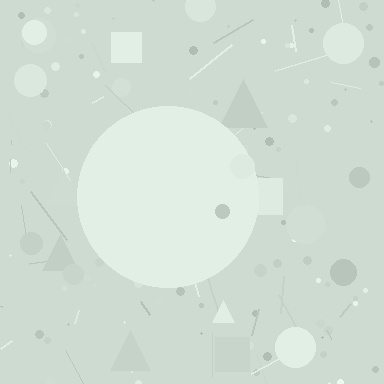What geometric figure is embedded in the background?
A circle is embedded in the background.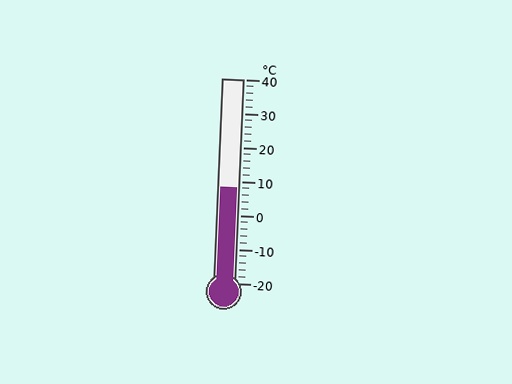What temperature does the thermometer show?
The thermometer shows approximately 8°C.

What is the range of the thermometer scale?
The thermometer scale ranges from -20°C to 40°C.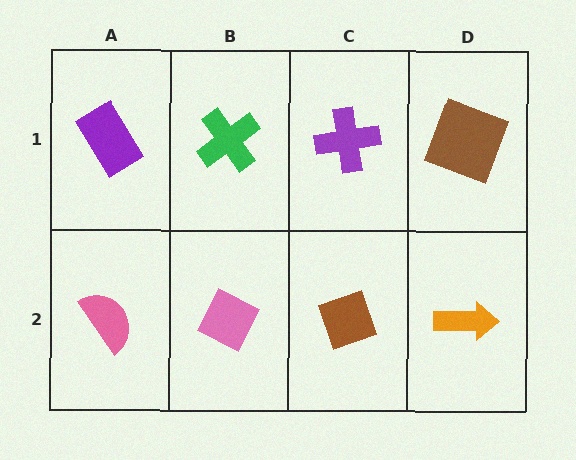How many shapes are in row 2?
4 shapes.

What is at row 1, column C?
A purple cross.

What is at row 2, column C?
A brown diamond.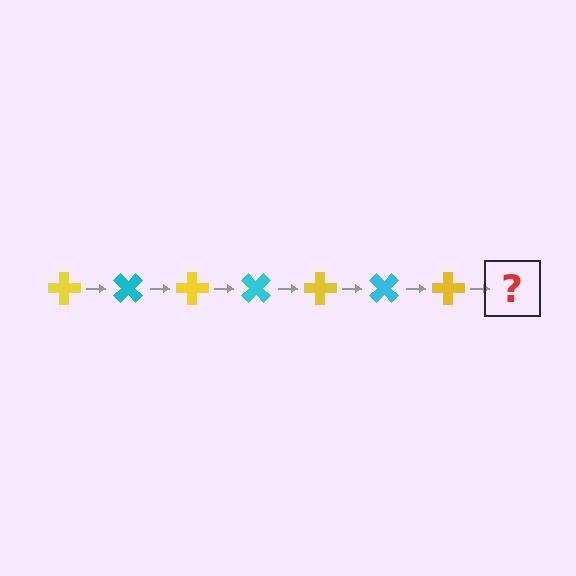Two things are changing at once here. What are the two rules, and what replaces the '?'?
The two rules are that it rotates 45 degrees each step and the color cycles through yellow and cyan. The '?' should be a cyan cross, rotated 315 degrees from the start.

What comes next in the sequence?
The next element should be a cyan cross, rotated 315 degrees from the start.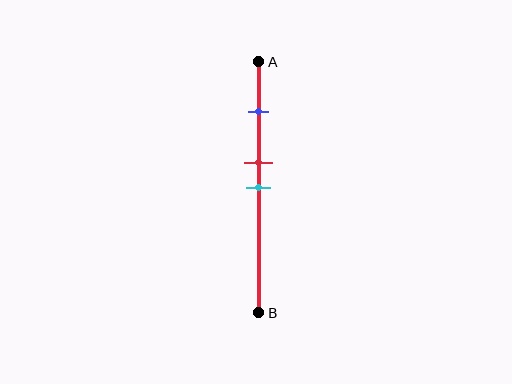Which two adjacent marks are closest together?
The red and cyan marks are the closest adjacent pair.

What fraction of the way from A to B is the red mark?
The red mark is approximately 40% (0.4) of the way from A to B.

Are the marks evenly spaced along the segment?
No, the marks are not evenly spaced.